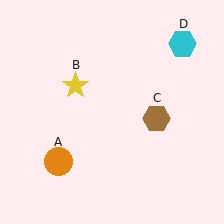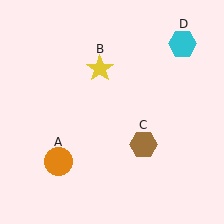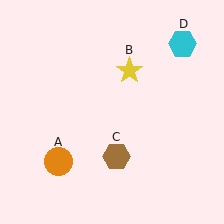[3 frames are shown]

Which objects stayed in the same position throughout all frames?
Orange circle (object A) and cyan hexagon (object D) remained stationary.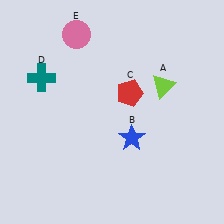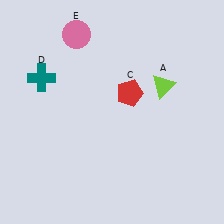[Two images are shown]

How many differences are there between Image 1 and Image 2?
There is 1 difference between the two images.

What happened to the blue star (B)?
The blue star (B) was removed in Image 2. It was in the bottom-right area of Image 1.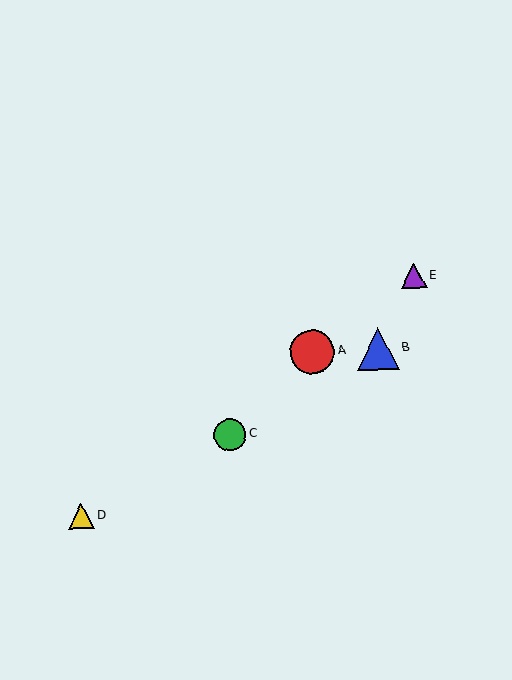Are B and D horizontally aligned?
No, B is at y≈349 and D is at y≈516.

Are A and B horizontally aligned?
Yes, both are at y≈352.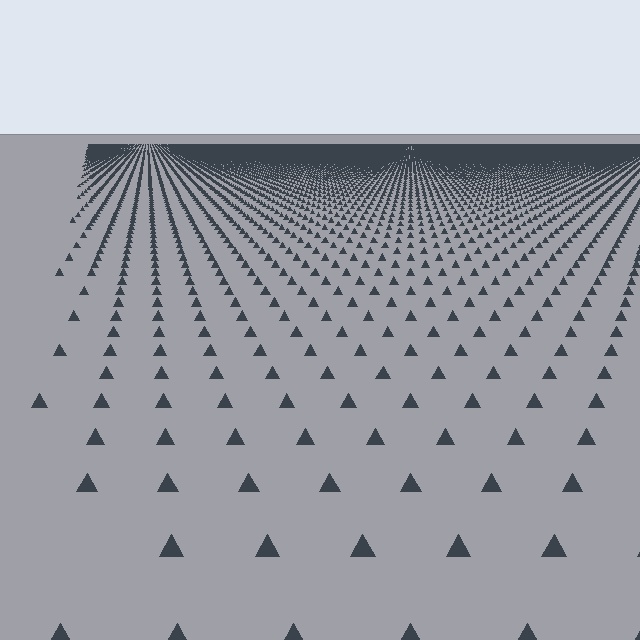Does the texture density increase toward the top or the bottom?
Density increases toward the top.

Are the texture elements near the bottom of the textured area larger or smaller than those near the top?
Larger. Near the bottom, elements are closer to the viewer and appear at a bigger on-screen size.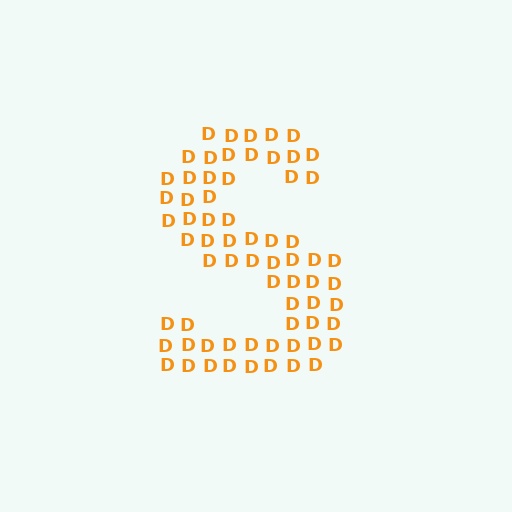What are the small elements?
The small elements are letter D's.